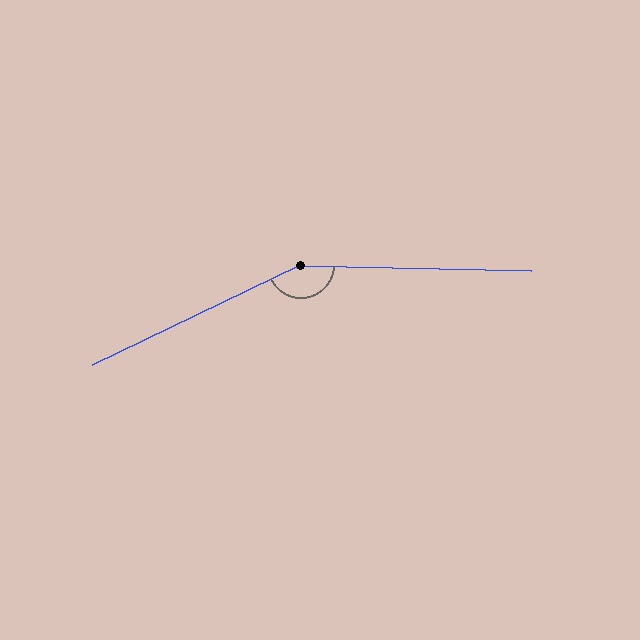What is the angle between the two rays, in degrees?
Approximately 153 degrees.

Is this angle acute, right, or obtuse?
It is obtuse.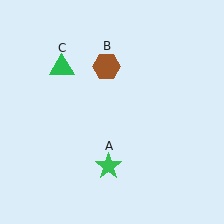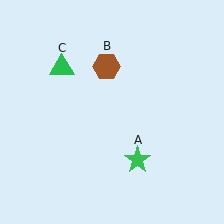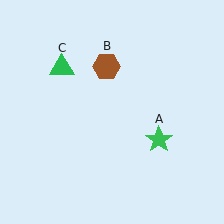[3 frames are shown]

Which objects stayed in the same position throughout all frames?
Brown hexagon (object B) and green triangle (object C) remained stationary.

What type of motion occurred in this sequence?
The green star (object A) rotated counterclockwise around the center of the scene.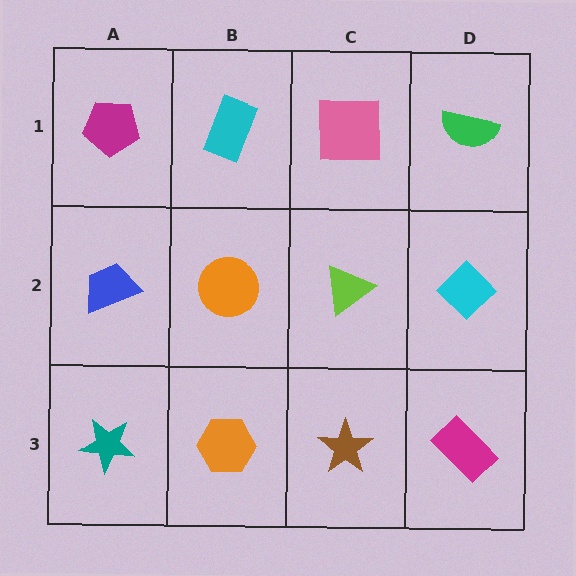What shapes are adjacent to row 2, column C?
A pink square (row 1, column C), a brown star (row 3, column C), an orange circle (row 2, column B), a cyan diamond (row 2, column D).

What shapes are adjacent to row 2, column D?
A green semicircle (row 1, column D), a magenta rectangle (row 3, column D), a lime triangle (row 2, column C).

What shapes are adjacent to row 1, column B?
An orange circle (row 2, column B), a magenta pentagon (row 1, column A), a pink square (row 1, column C).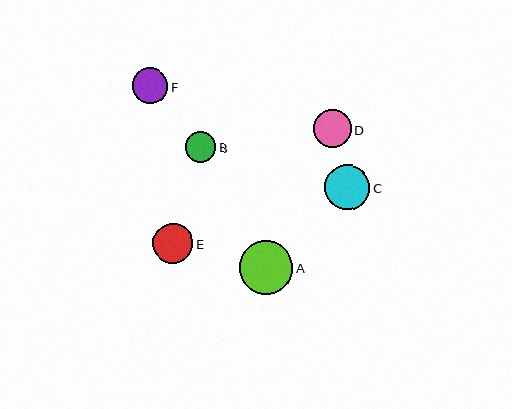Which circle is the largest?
Circle A is the largest with a size of approximately 53 pixels.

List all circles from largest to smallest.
From largest to smallest: A, C, E, D, F, B.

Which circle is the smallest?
Circle B is the smallest with a size of approximately 30 pixels.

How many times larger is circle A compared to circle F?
Circle A is approximately 1.5 times the size of circle F.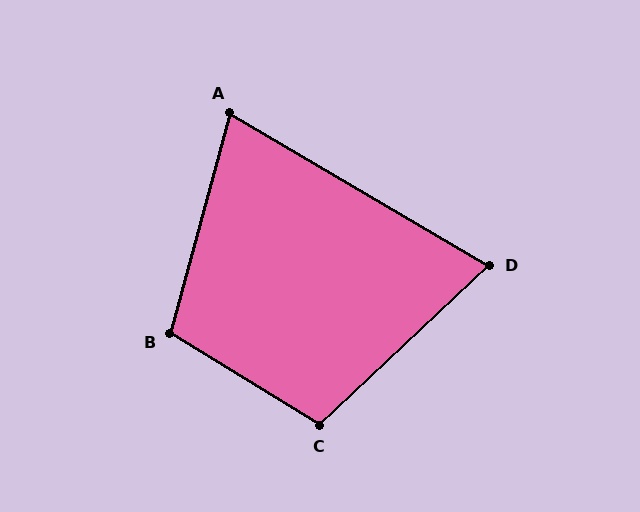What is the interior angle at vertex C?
Approximately 105 degrees (obtuse).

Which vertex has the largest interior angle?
B, at approximately 106 degrees.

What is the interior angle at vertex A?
Approximately 75 degrees (acute).